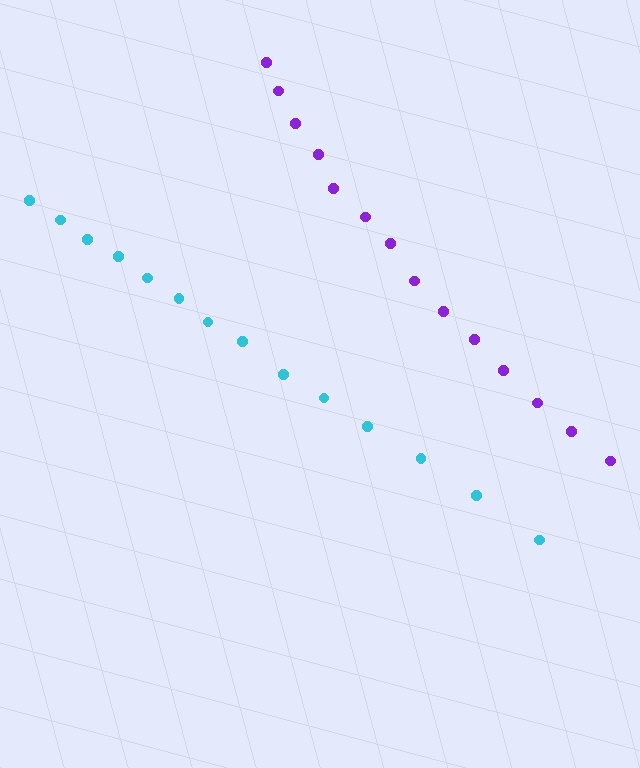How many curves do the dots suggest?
There are 2 distinct paths.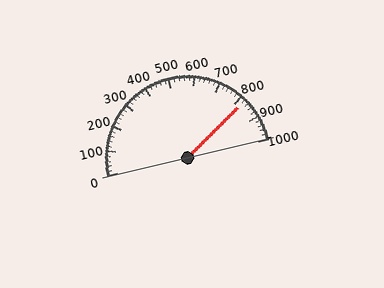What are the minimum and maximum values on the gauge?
The gauge ranges from 0 to 1000.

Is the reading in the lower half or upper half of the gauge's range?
The reading is in the upper half of the range (0 to 1000).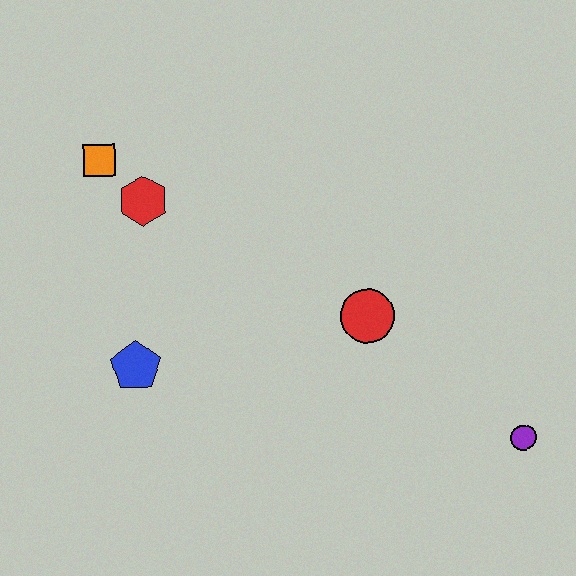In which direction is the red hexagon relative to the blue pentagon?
The red hexagon is above the blue pentagon.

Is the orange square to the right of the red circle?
No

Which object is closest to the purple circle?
The red circle is closest to the purple circle.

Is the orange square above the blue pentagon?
Yes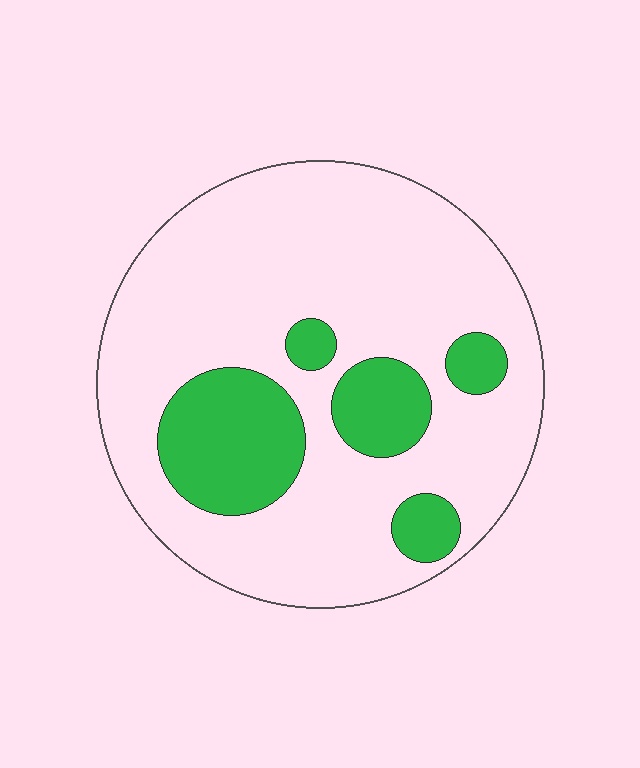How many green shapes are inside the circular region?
5.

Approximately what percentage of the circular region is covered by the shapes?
Approximately 20%.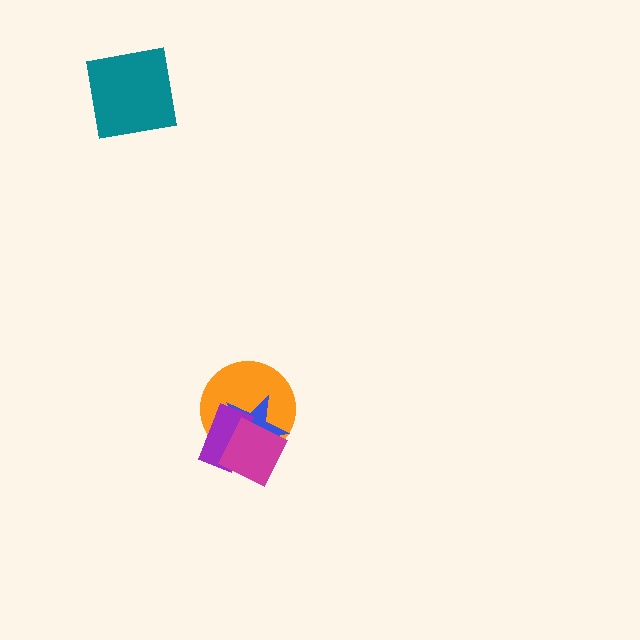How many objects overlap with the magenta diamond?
3 objects overlap with the magenta diamond.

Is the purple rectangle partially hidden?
Yes, it is partially covered by another shape.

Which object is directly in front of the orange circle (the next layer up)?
The blue star is directly in front of the orange circle.